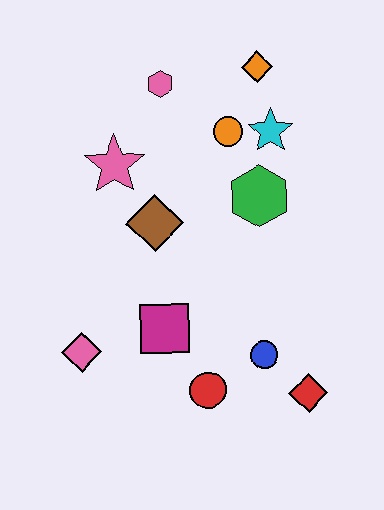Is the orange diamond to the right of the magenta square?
Yes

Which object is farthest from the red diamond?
The pink hexagon is farthest from the red diamond.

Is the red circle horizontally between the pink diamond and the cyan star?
Yes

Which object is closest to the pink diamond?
The magenta square is closest to the pink diamond.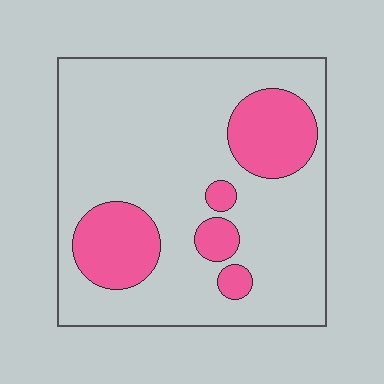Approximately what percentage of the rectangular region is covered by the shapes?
Approximately 20%.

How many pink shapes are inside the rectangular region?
5.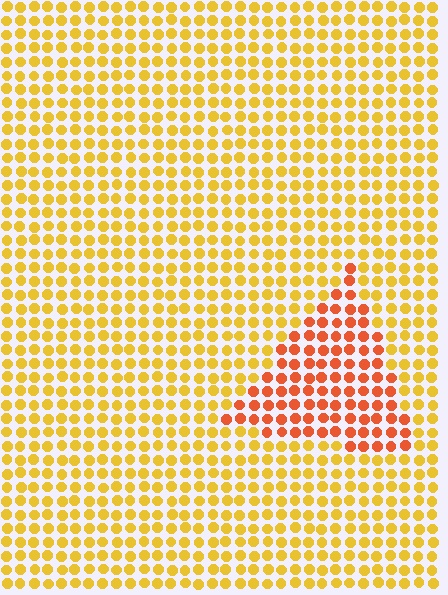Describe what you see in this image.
The image is filled with small yellow elements in a uniform arrangement. A triangle-shaped region is visible where the elements are tinted to a slightly different hue, forming a subtle color boundary.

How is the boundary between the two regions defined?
The boundary is defined purely by a slight shift in hue (about 34 degrees). Spacing, size, and orientation are identical on both sides.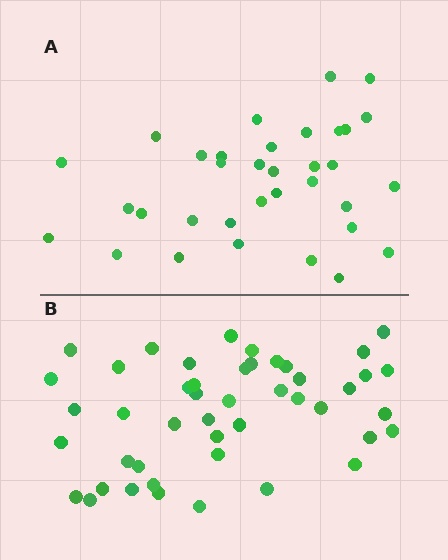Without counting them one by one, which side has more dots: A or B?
Region B (the bottom region) has more dots.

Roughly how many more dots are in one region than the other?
Region B has roughly 12 or so more dots than region A.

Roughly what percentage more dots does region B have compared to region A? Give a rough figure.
About 35% more.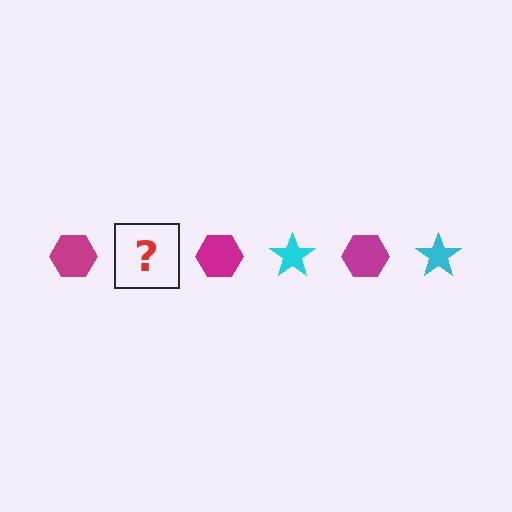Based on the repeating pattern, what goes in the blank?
The blank should be a cyan star.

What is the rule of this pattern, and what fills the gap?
The rule is that the pattern alternates between magenta hexagon and cyan star. The gap should be filled with a cyan star.